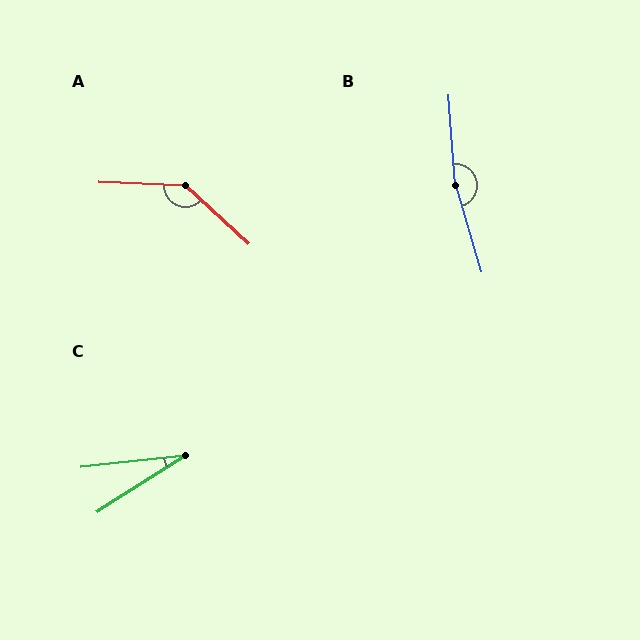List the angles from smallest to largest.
C (26°), A (140°), B (167°).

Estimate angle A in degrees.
Approximately 140 degrees.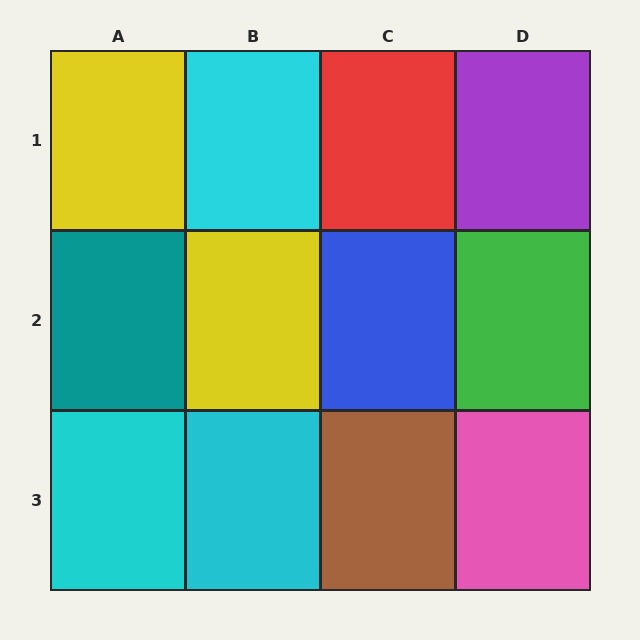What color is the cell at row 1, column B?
Cyan.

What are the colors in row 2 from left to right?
Teal, yellow, blue, green.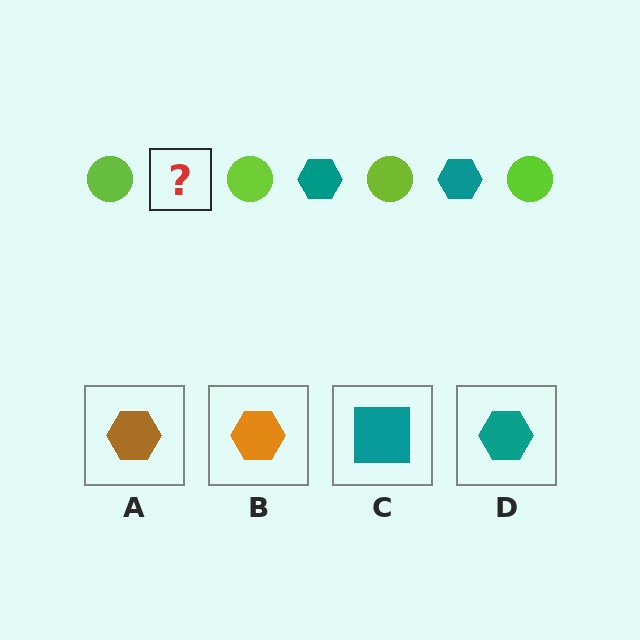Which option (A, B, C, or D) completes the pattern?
D.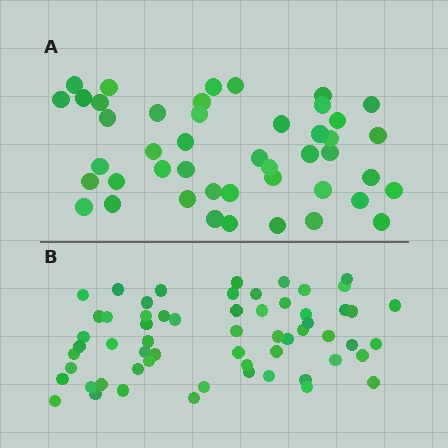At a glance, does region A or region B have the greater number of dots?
Region B (the bottom region) has more dots.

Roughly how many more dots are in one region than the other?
Region B has approximately 15 more dots than region A.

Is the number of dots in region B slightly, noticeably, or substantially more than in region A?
Region B has noticeably more, but not dramatically so. The ratio is roughly 1.3 to 1.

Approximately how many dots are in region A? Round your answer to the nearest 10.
About 40 dots. (The exact count is 45, which rounds to 40.)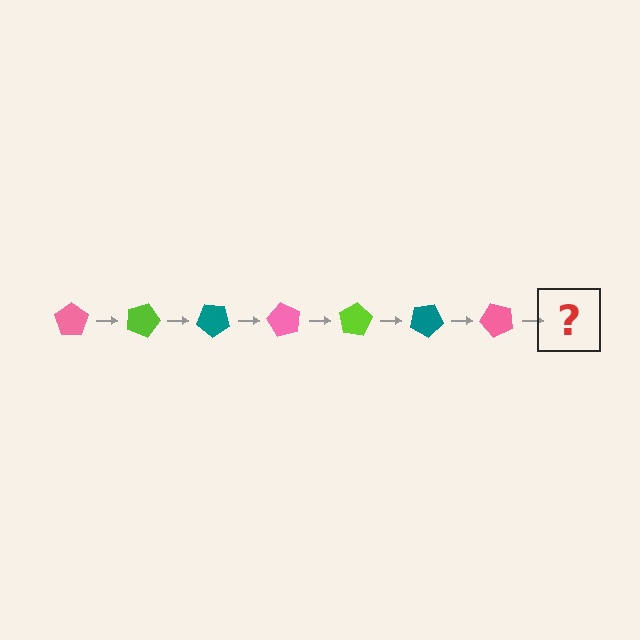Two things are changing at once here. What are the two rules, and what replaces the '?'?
The two rules are that it rotates 20 degrees each step and the color cycles through pink, lime, and teal. The '?' should be a lime pentagon, rotated 140 degrees from the start.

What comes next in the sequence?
The next element should be a lime pentagon, rotated 140 degrees from the start.